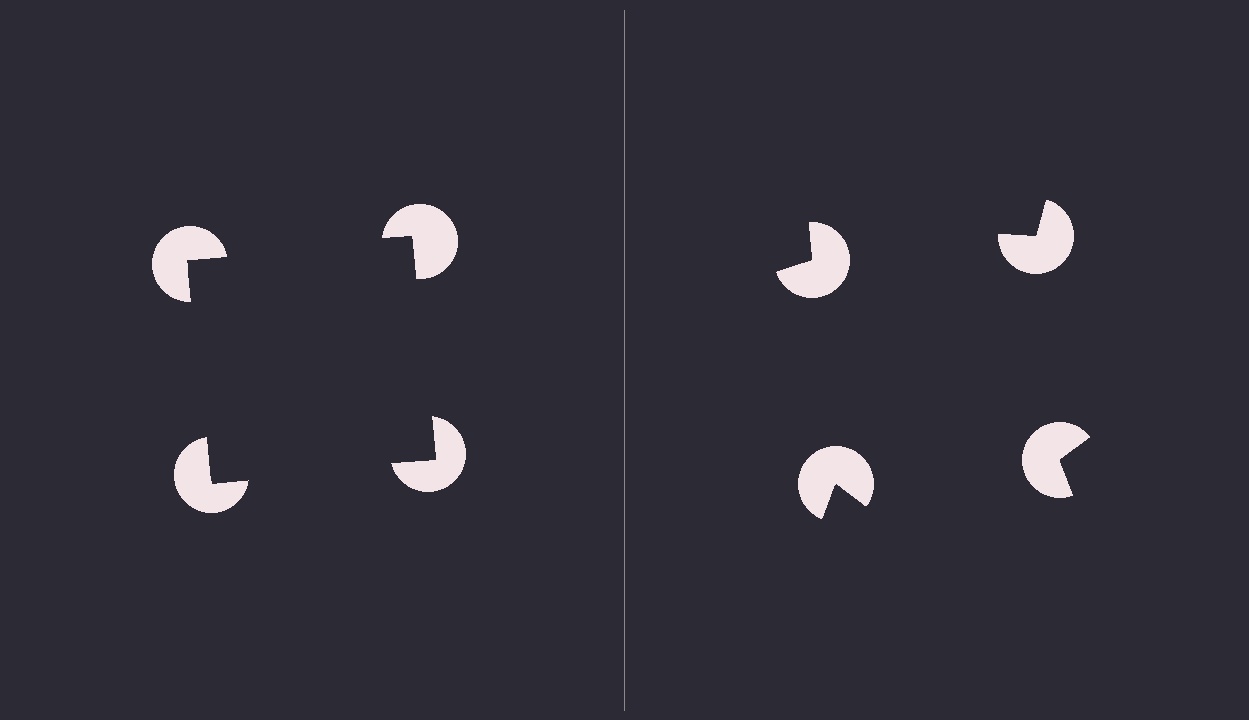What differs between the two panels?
The pac-man discs are positioned identically on both sides; only the wedge orientations differ. On the left they align to a square; on the right they are misaligned.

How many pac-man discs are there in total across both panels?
8 — 4 on each side.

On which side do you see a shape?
An illusory square appears on the left side. On the right side the wedge cuts are rotated, so no coherent shape forms.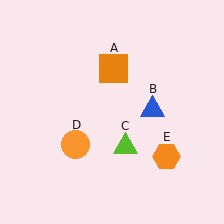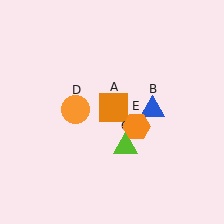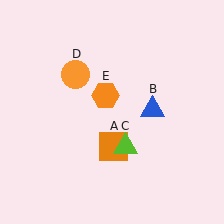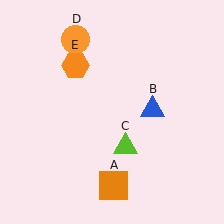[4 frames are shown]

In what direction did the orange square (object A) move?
The orange square (object A) moved down.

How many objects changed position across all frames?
3 objects changed position: orange square (object A), orange circle (object D), orange hexagon (object E).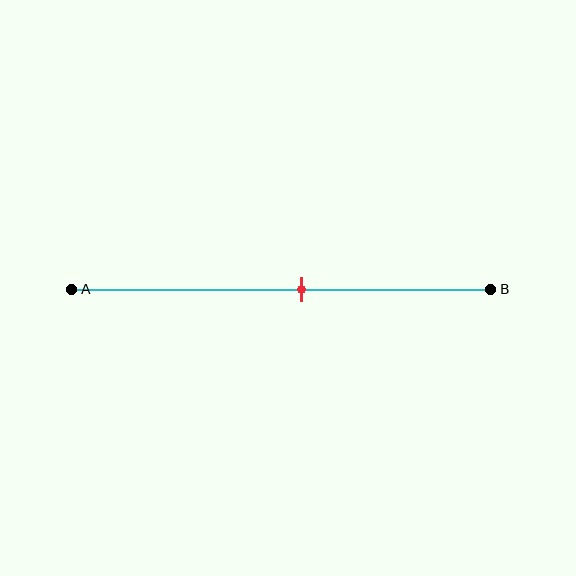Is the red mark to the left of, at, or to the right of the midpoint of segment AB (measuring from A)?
The red mark is to the right of the midpoint of segment AB.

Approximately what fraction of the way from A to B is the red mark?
The red mark is approximately 55% of the way from A to B.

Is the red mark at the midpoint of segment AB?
No, the mark is at about 55% from A, not at the 50% midpoint.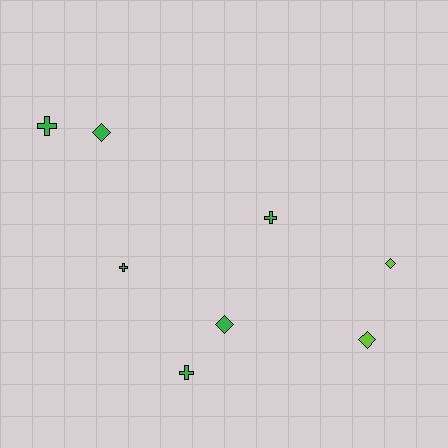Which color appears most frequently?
Green, with 6 objects.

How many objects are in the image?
There are 8 objects.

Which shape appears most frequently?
Diamond, with 4 objects.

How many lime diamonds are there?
There are 2 lime diamonds.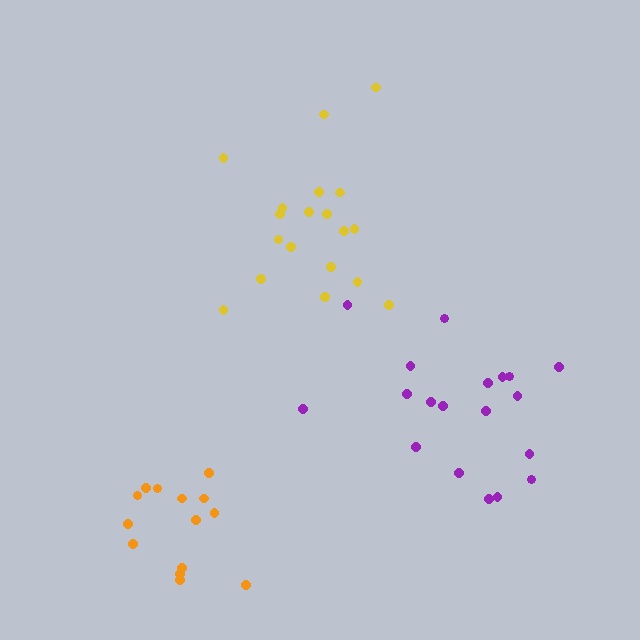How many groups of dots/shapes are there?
There are 3 groups.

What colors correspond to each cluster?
The clusters are colored: yellow, orange, purple.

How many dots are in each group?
Group 1: 19 dots, Group 2: 14 dots, Group 3: 19 dots (52 total).